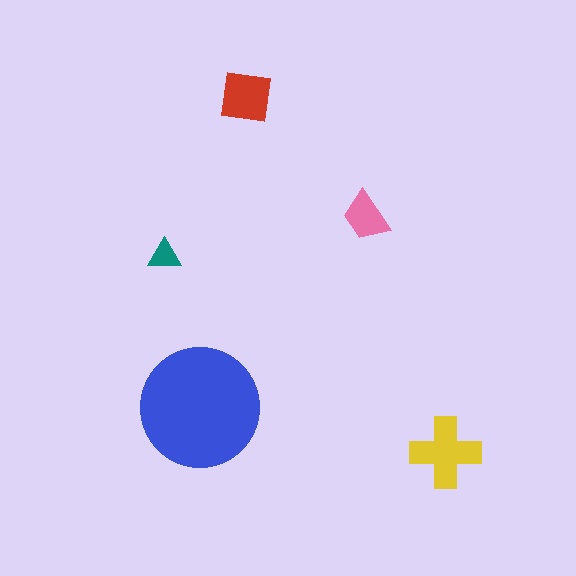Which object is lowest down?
The yellow cross is bottommost.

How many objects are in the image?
There are 5 objects in the image.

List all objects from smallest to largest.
The teal triangle, the pink trapezoid, the red square, the yellow cross, the blue circle.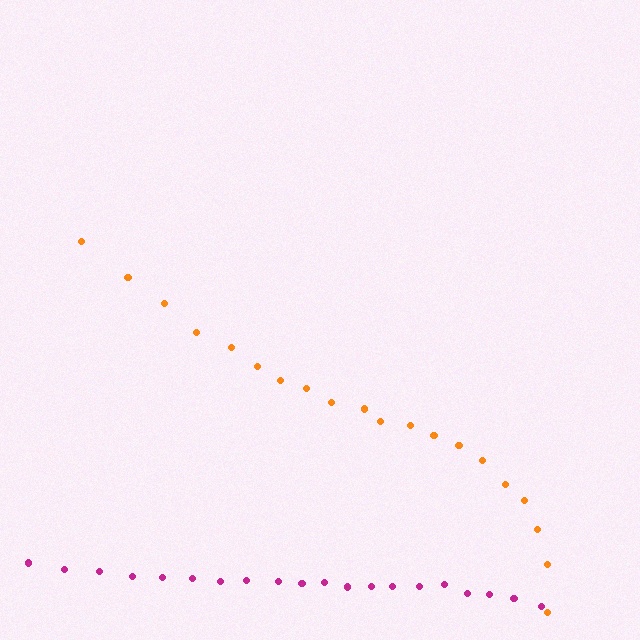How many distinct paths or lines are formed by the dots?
There are 2 distinct paths.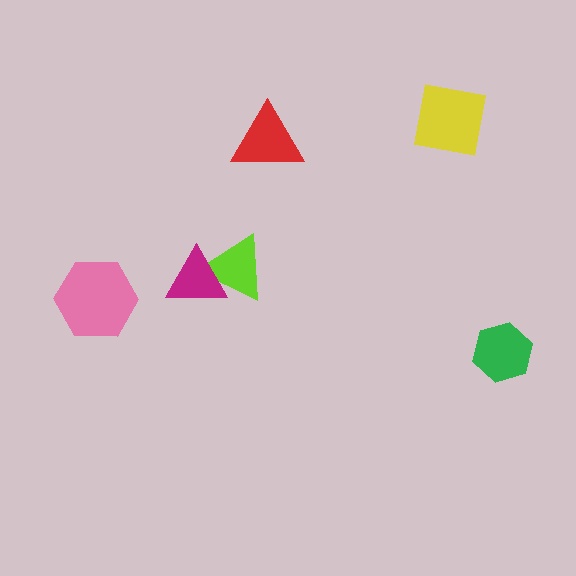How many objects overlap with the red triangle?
0 objects overlap with the red triangle.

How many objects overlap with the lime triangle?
1 object overlaps with the lime triangle.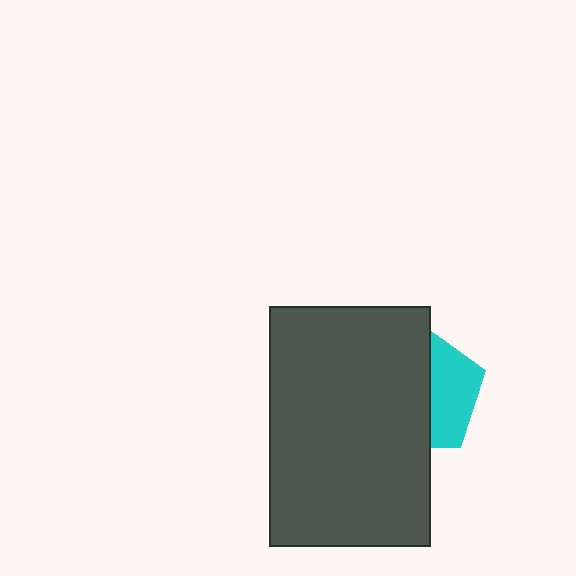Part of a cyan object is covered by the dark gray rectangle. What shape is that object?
It is a pentagon.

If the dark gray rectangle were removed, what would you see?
You would see the complete cyan pentagon.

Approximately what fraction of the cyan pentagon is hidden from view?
Roughly 62% of the cyan pentagon is hidden behind the dark gray rectangle.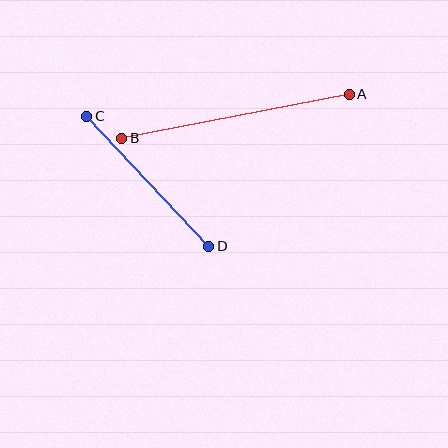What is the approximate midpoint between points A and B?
The midpoint is at approximately (236, 116) pixels.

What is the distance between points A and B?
The distance is approximately 231 pixels.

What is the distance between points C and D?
The distance is approximately 178 pixels.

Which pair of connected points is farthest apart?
Points A and B are farthest apart.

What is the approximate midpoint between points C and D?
The midpoint is at approximately (148, 181) pixels.